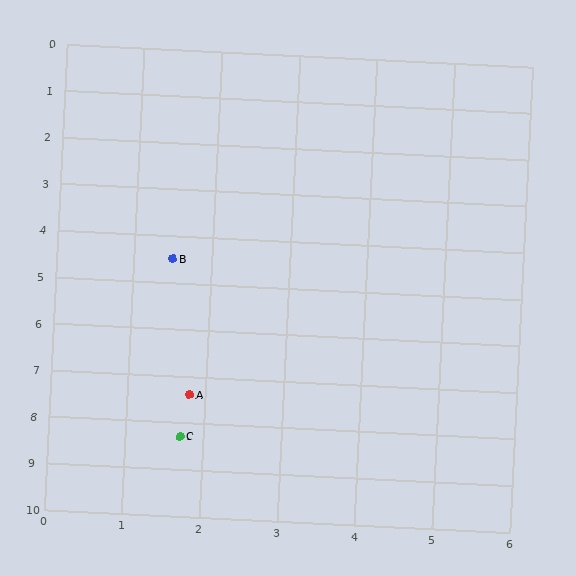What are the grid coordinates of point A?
Point A is at approximately (1.8, 7.4).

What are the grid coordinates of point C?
Point C is at approximately (1.7, 8.3).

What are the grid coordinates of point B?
Point B is at approximately (1.5, 4.5).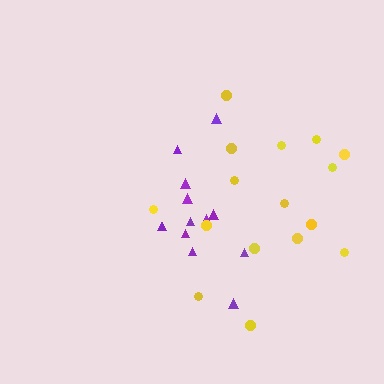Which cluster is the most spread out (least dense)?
Yellow.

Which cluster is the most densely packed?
Purple.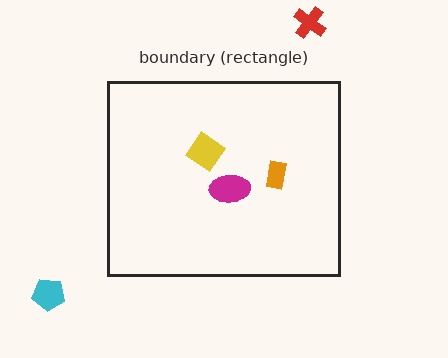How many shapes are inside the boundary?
3 inside, 2 outside.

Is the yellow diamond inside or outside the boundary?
Inside.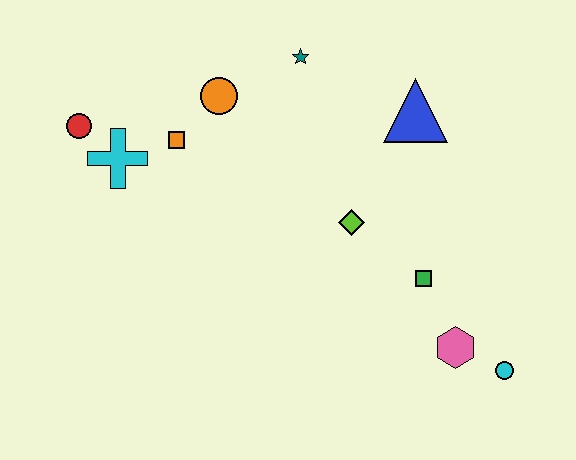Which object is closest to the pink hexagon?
The cyan circle is closest to the pink hexagon.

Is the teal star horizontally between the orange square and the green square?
Yes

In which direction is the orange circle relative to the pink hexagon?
The orange circle is above the pink hexagon.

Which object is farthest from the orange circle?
The cyan circle is farthest from the orange circle.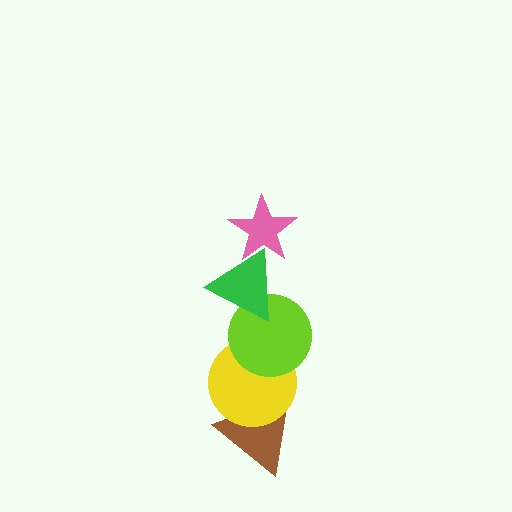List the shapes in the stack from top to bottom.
From top to bottom: the pink star, the green triangle, the lime circle, the yellow circle, the brown triangle.